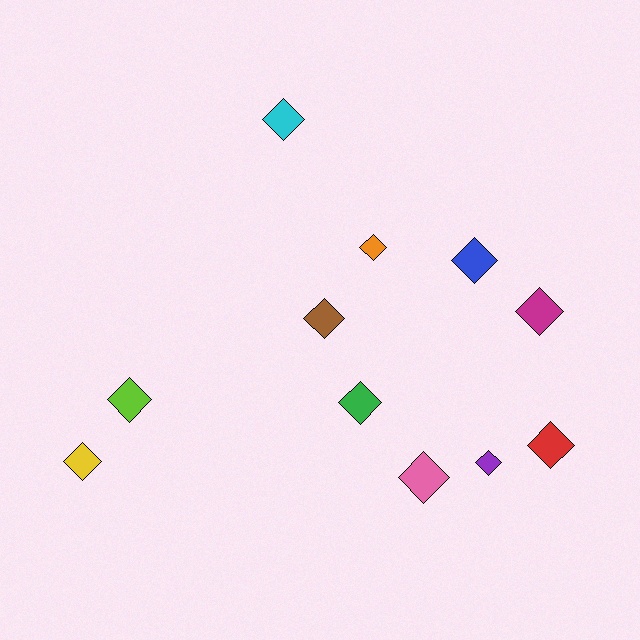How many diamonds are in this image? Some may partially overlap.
There are 11 diamonds.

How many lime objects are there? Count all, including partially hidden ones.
There is 1 lime object.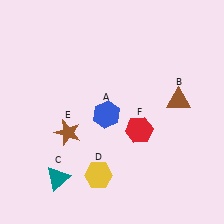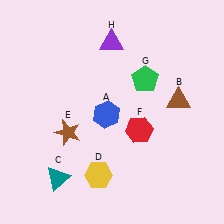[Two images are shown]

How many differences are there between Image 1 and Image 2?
There are 2 differences between the two images.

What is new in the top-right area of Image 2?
A green pentagon (G) was added in the top-right area of Image 2.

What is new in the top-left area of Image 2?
A purple triangle (H) was added in the top-left area of Image 2.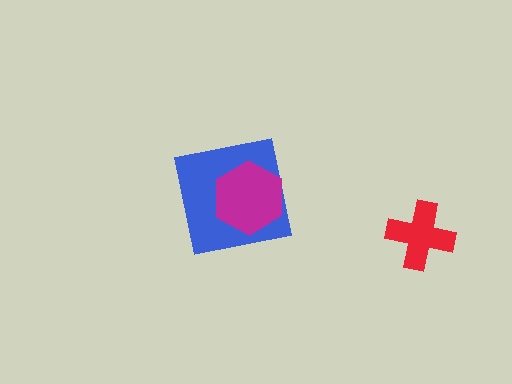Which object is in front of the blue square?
The magenta hexagon is in front of the blue square.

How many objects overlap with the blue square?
1 object overlaps with the blue square.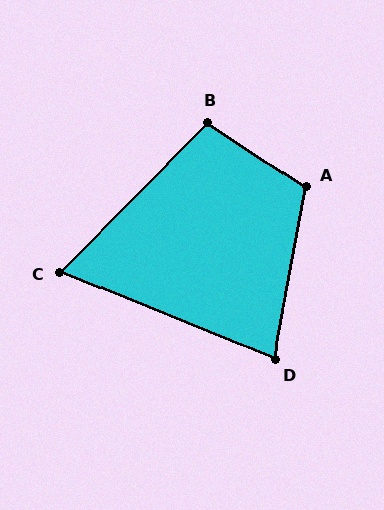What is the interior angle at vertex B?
Approximately 102 degrees (obtuse).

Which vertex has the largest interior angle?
A, at approximately 113 degrees.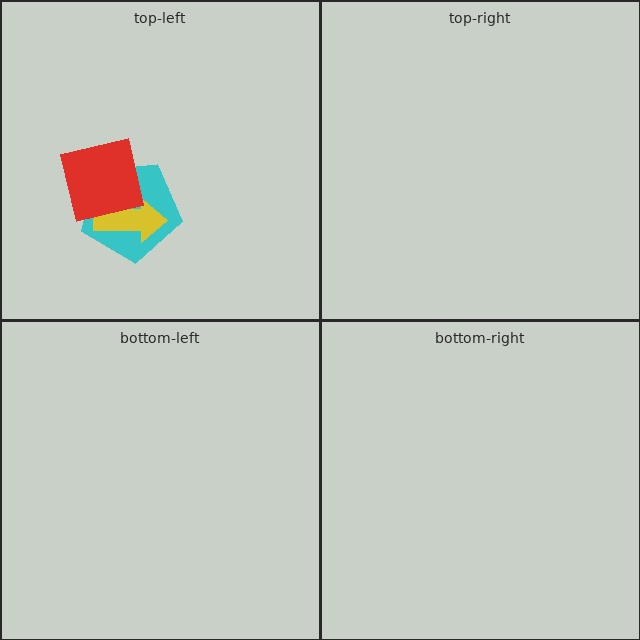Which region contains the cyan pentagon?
The top-left region.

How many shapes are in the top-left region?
3.